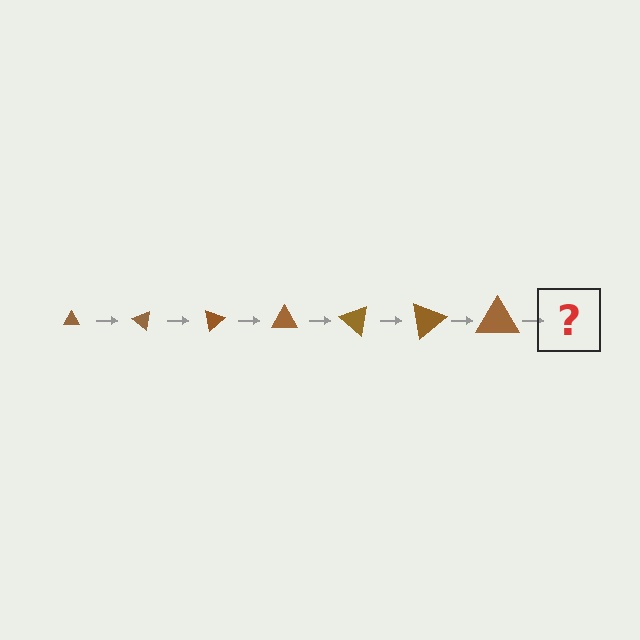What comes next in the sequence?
The next element should be a triangle, larger than the previous one and rotated 280 degrees from the start.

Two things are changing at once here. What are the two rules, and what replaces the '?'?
The two rules are that the triangle grows larger each step and it rotates 40 degrees each step. The '?' should be a triangle, larger than the previous one and rotated 280 degrees from the start.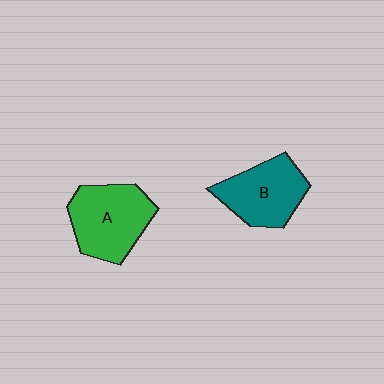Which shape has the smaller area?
Shape B (teal).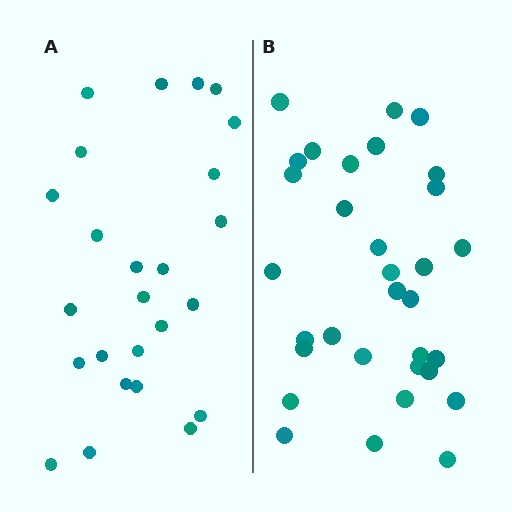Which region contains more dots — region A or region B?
Region B (the right region) has more dots.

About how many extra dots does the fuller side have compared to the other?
Region B has roughly 8 or so more dots than region A.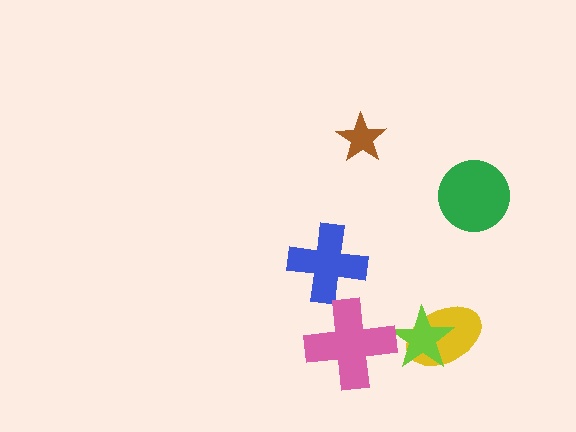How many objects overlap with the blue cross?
0 objects overlap with the blue cross.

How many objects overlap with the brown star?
0 objects overlap with the brown star.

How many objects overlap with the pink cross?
0 objects overlap with the pink cross.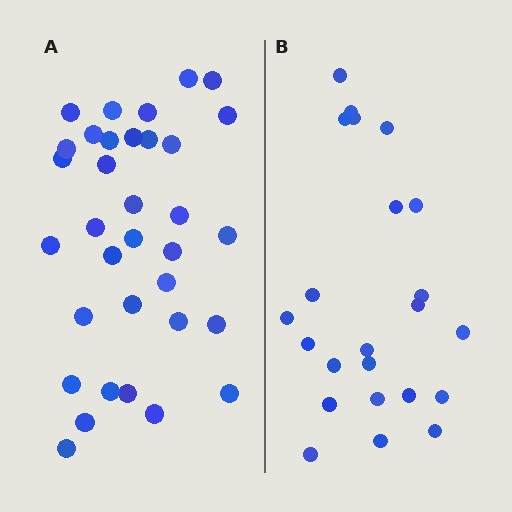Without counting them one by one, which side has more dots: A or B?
Region A (the left region) has more dots.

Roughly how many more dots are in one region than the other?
Region A has roughly 12 or so more dots than region B.